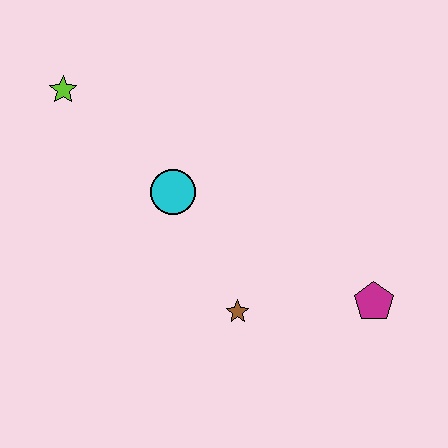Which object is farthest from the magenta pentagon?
The lime star is farthest from the magenta pentagon.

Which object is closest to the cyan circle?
The brown star is closest to the cyan circle.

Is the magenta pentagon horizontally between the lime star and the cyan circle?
No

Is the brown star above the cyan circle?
No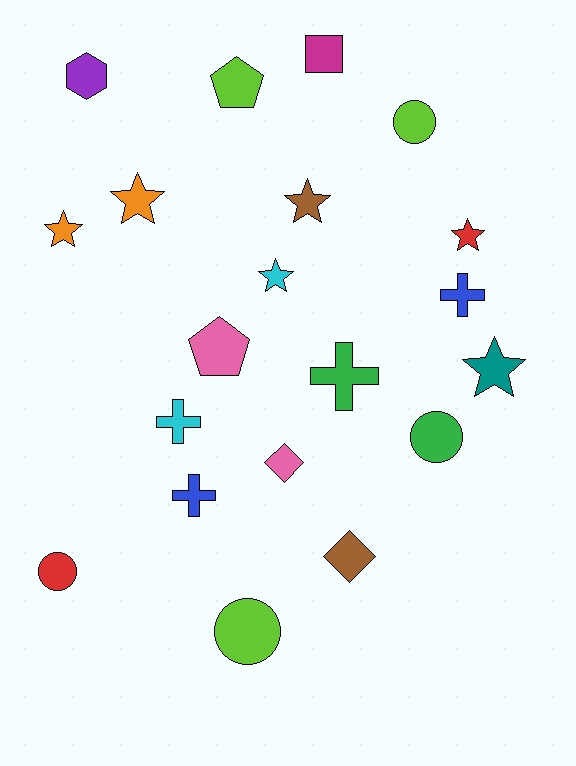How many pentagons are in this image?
There are 2 pentagons.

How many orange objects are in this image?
There are 2 orange objects.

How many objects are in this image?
There are 20 objects.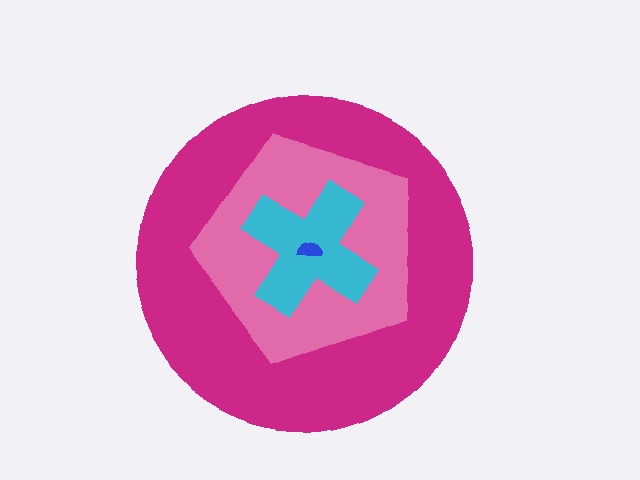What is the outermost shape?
The magenta circle.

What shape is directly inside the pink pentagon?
The cyan cross.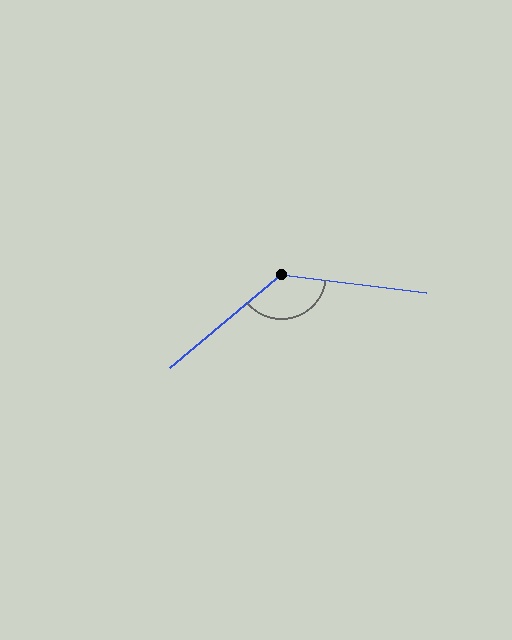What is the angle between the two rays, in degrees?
Approximately 133 degrees.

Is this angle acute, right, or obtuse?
It is obtuse.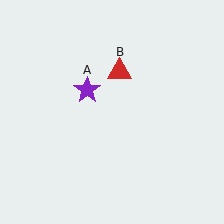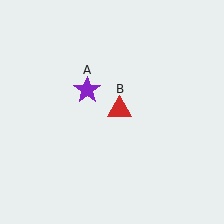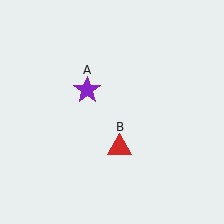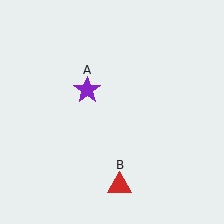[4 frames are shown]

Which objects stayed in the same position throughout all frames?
Purple star (object A) remained stationary.